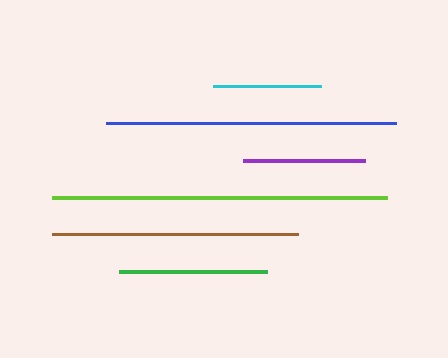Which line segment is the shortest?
The cyan line is the shortest at approximately 108 pixels.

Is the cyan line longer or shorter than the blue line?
The blue line is longer than the cyan line.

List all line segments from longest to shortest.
From longest to shortest: lime, blue, brown, green, purple, cyan.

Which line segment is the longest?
The lime line is the longest at approximately 335 pixels.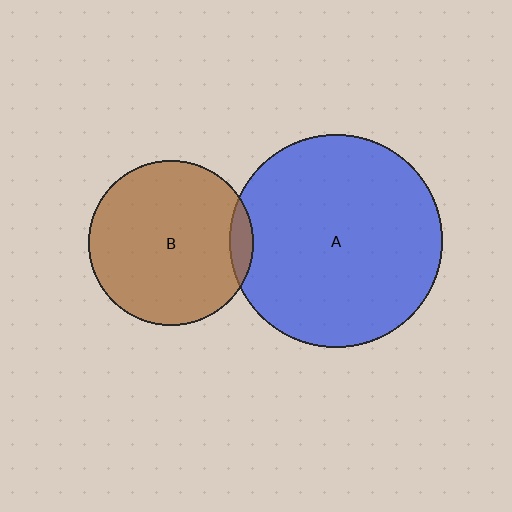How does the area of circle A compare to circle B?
Approximately 1.7 times.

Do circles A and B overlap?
Yes.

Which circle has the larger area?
Circle A (blue).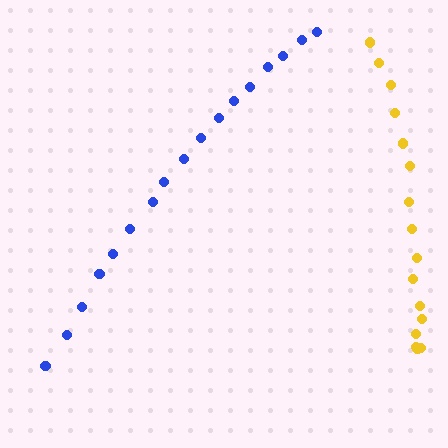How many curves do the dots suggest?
There are 2 distinct paths.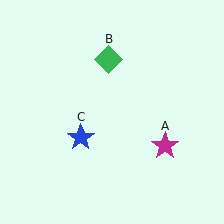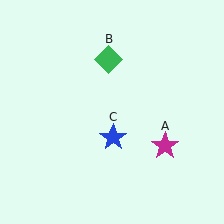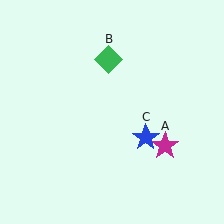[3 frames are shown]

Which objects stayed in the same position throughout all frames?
Magenta star (object A) and green diamond (object B) remained stationary.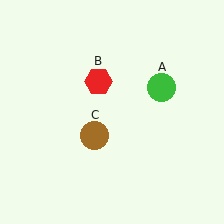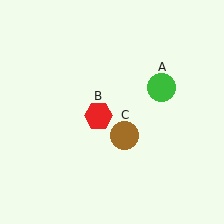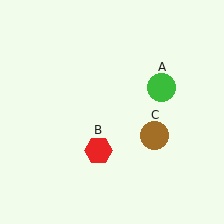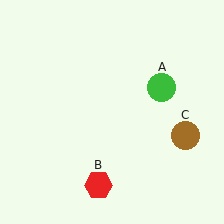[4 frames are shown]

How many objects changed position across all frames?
2 objects changed position: red hexagon (object B), brown circle (object C).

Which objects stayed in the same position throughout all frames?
Green circle (object A) remained stationary.